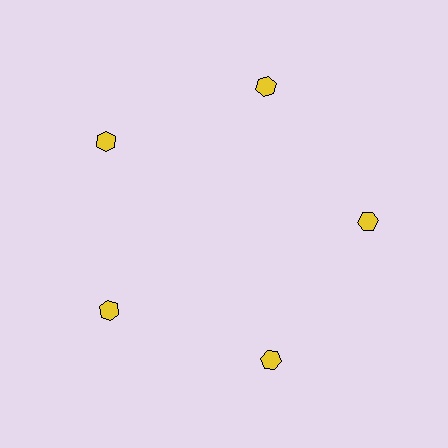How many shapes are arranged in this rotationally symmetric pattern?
There are 5 shapes, arranged in 5 groups of 1.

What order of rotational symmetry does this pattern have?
This pattern has 5-fold rotational symmetry.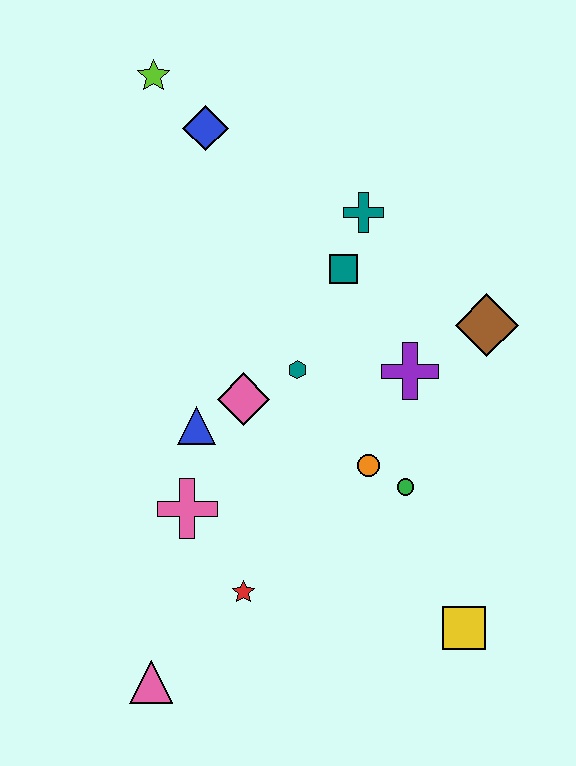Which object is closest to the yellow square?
The green circle is closest to the yellow square.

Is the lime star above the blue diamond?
Yes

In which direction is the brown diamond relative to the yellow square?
The brown diamond is above the yellow square.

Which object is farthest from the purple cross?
The pink triangle is farthest from the purple cross.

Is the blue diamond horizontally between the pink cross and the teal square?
Yes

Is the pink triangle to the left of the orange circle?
Yes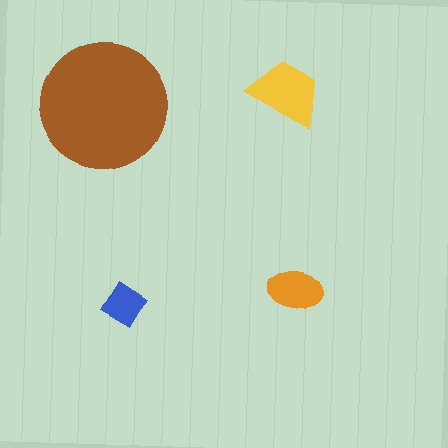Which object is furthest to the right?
The orange ellipse is rightmost.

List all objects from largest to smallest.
The brown circle, the yellow trapezoid, the orange ellipse, the blue diamond.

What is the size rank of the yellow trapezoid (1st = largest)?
2nd.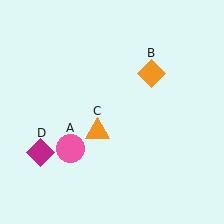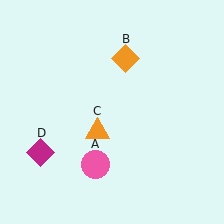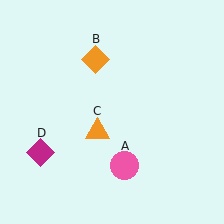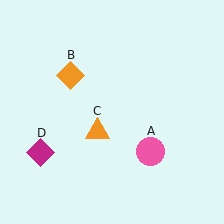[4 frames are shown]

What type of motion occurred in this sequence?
The pink circle (object A), orange diamond (object B) rotated counterclockwise around the center of the scene.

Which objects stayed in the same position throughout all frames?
Orange triangle (object C) and magenta diamond (object D) remained stationary.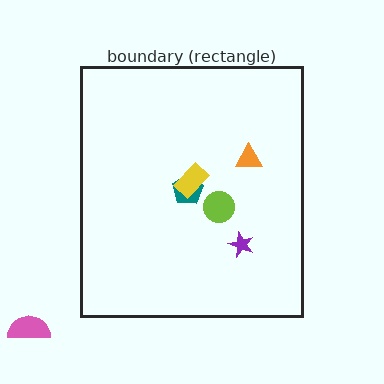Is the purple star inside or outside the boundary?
Inside.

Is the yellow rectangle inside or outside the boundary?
Inside.